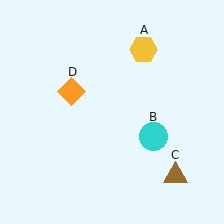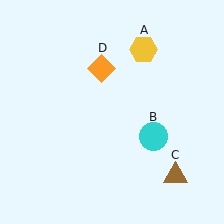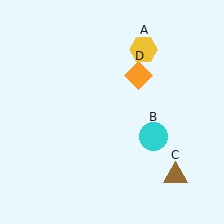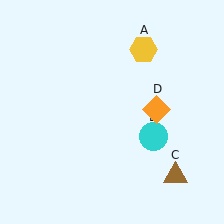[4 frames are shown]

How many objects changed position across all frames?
1 object changed position: orange diamond (object D).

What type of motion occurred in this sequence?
The orange diamond (object D) rotated clockwise around the center of the scene.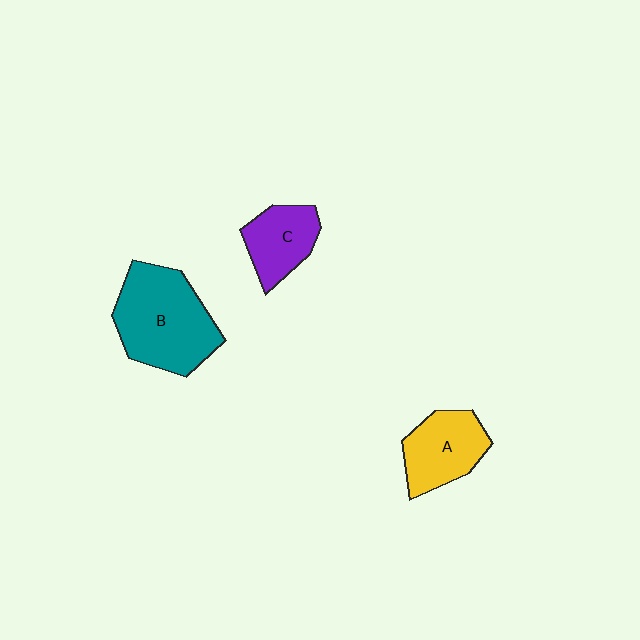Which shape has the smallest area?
Shape C (purple).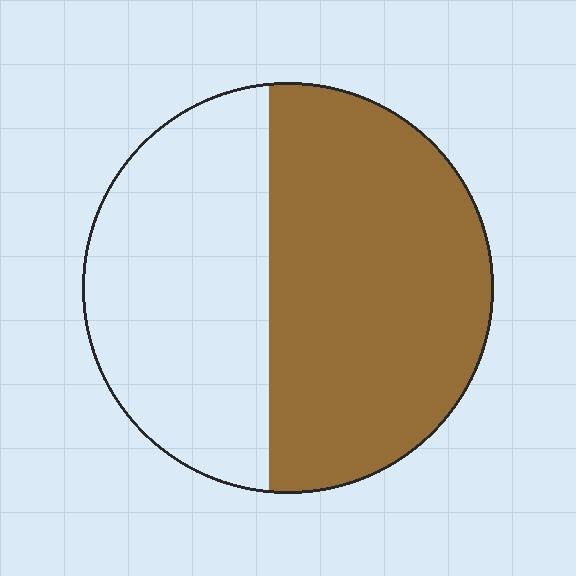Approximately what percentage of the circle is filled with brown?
Approximately 55%.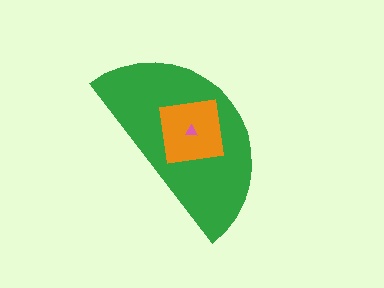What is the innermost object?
The pink triangle.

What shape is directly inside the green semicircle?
The orange square.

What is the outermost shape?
The green semicircle.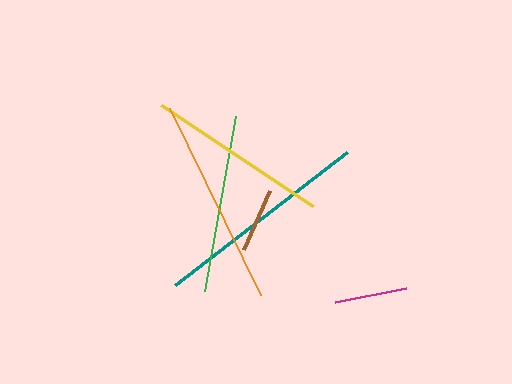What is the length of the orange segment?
The orange segment is approximately 208 pixels long.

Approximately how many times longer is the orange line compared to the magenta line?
The orange line is approximately 2.9 times the length of the magenta line.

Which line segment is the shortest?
The brown line is the shortest at approximately 64 pixels.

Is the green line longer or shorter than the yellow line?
The yellow line is longer than the green line.